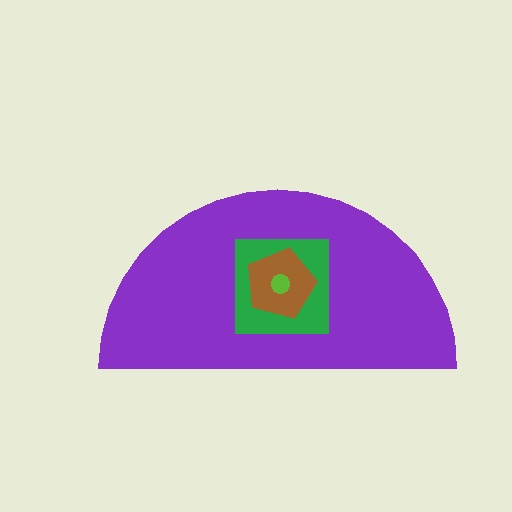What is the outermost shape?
The purple semicircle.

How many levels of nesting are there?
4.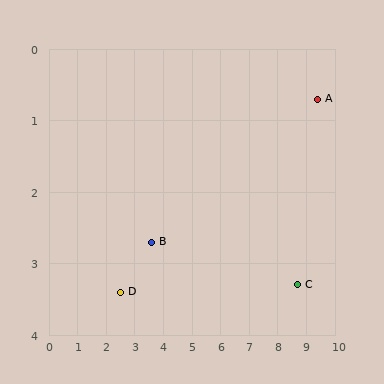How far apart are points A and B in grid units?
Points A and B are about 6.1 grid units apart.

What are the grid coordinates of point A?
Point A is at approximately (9.4, 0.7).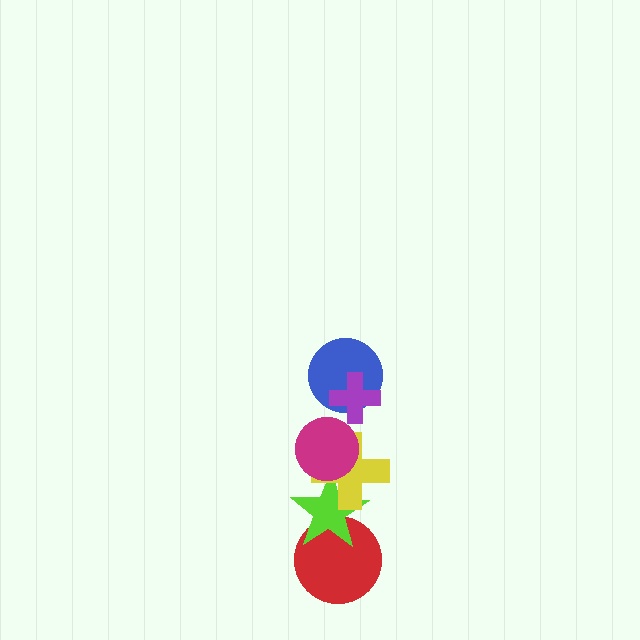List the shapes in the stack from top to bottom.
From top to bottom: the purple cross, the blue circle, the magenta circle, the yellow cross, the lime star, the red circle.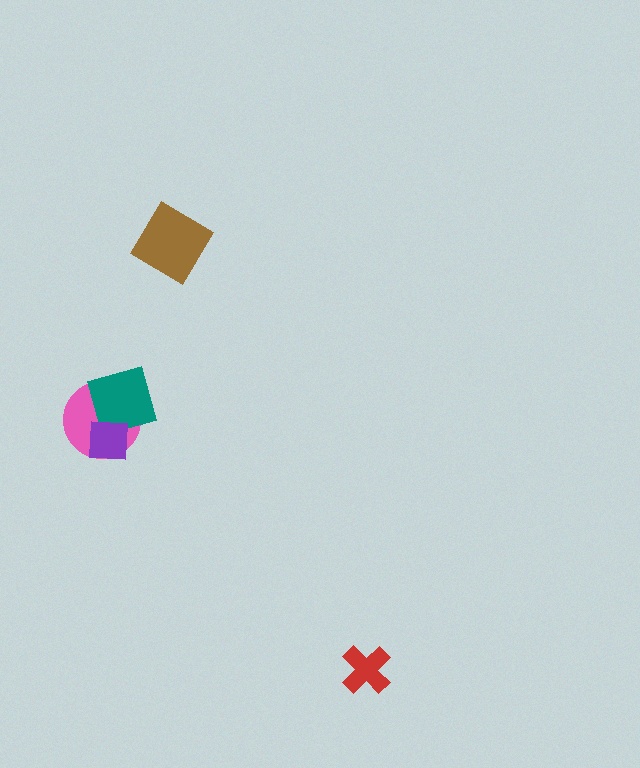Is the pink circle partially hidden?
Yes, it is partially covered by another shape.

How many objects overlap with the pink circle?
2 objects overlap with the pink circle.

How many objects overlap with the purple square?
2 objects overlap with the purple square.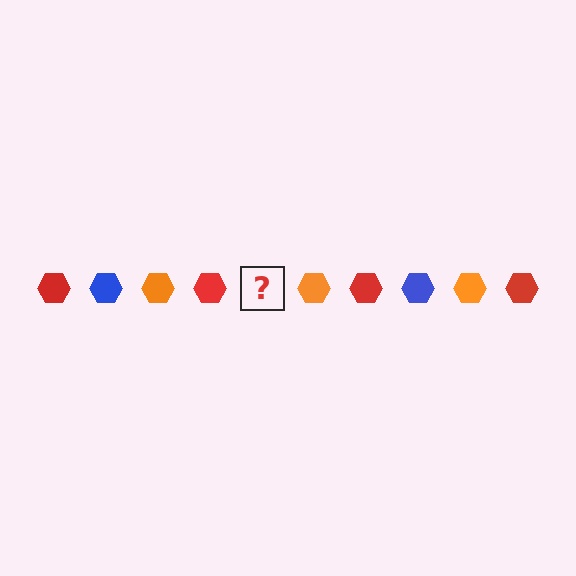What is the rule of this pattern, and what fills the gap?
The rule is that the pattern cycles through red, blue, orange hexagons. The gap should be filled with a blue hexagon.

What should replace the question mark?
The question mark should be replaced with a blue hexagon.